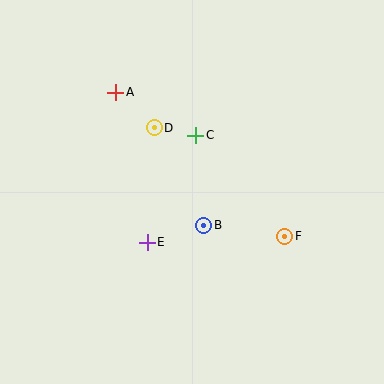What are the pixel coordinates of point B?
Point B is at (204, 226).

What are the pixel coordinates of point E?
Point E is at (147, 243).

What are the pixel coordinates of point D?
Point D is at (154, 128).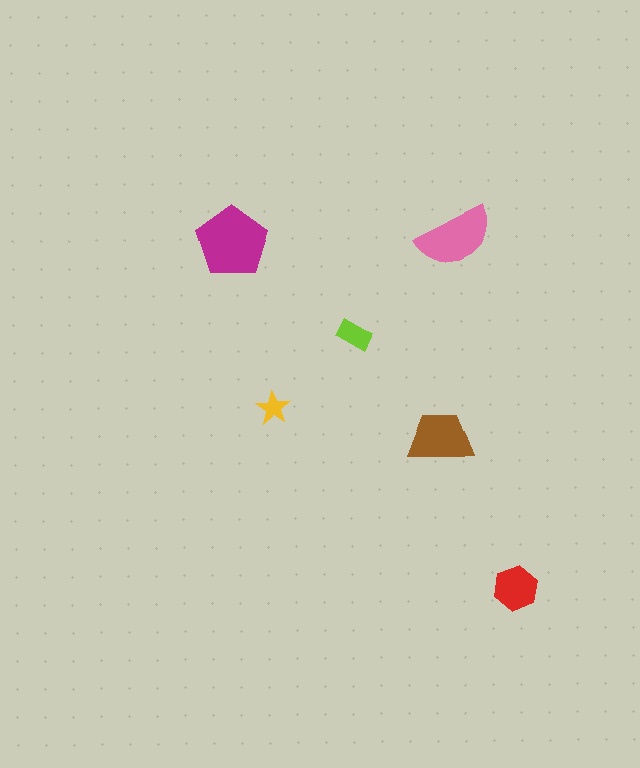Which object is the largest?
The magenta pentagon.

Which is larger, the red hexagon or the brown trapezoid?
The brown trapezoid.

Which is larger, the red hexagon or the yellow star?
The red hexagon.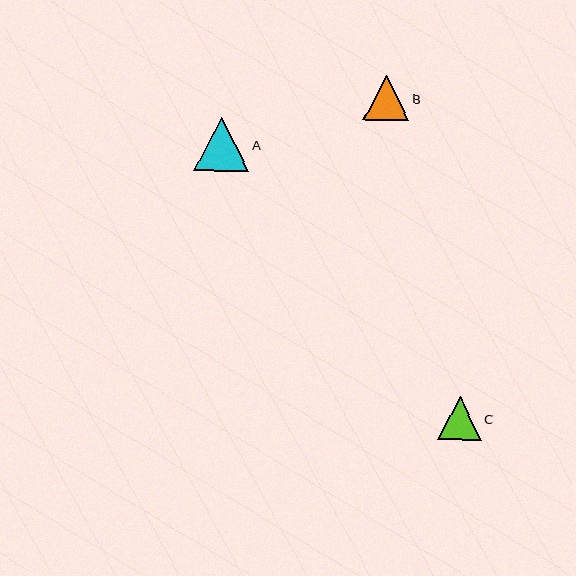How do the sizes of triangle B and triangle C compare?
Triangle B and triangle C are approximately the same size.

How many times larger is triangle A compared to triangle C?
Triangle A is approximately 1.2 times the size of triangle C.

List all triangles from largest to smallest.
From largest to smallest: A, B, C.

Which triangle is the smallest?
Triangle C is the smallest with a size of approximately 44 pixels.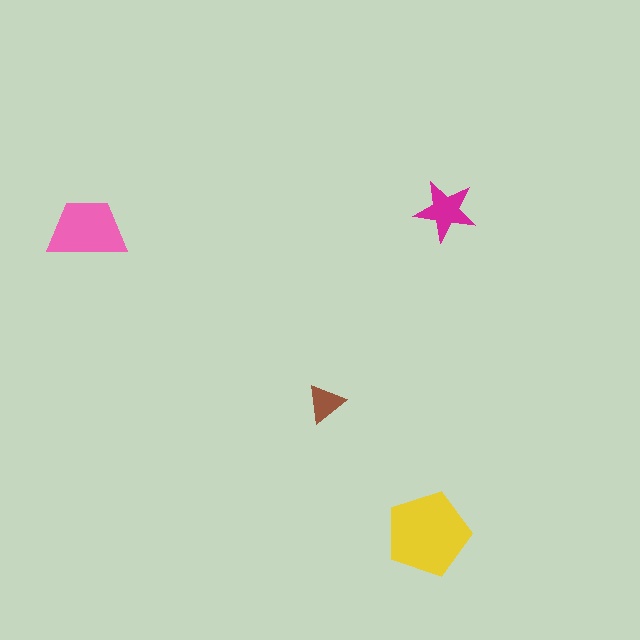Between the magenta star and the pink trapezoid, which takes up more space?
The pink trapezoid.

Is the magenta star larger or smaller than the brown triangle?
Larger.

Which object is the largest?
The yellow pentagon.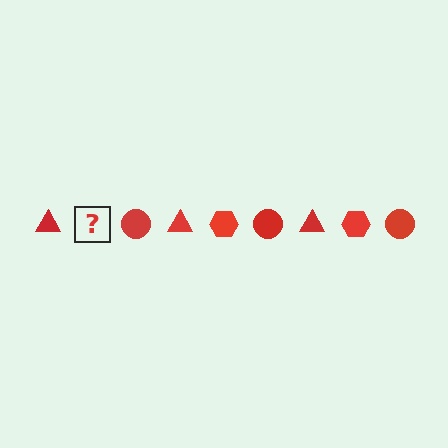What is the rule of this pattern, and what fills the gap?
The rule is that the pattern cycles through triangle, hexagon, circle shapes in red. The gap should be filled with a red hexagon.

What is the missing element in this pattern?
The missing element is a red hexagon.